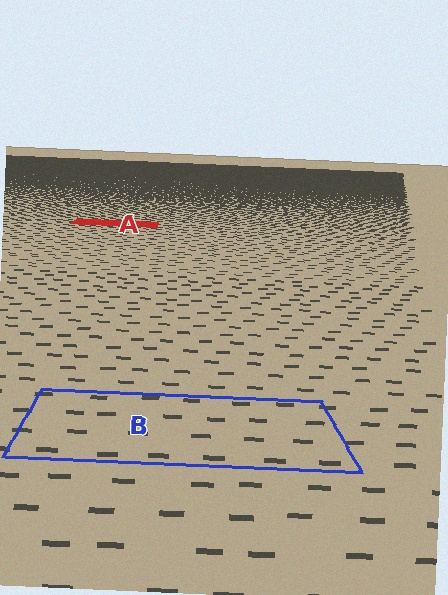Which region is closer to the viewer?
Region B is closer. The texture elements there are larger and more spread out.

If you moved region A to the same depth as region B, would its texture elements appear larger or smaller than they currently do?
They would appear larger. At a closer depth, the same texture elements are projected at a bigger on-screen size.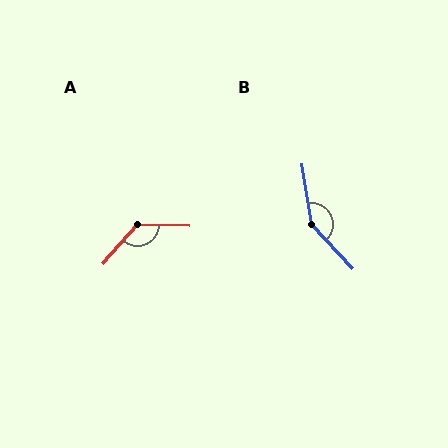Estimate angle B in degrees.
Approximately 146 degrees.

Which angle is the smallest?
A, at approximately 129 degrees.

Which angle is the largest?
B, at approximately 146 degrees.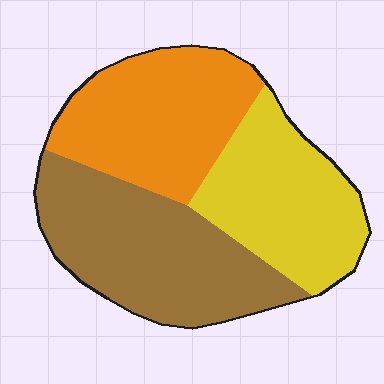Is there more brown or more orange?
Brown.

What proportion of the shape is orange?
Orange covers about 30% of the shape.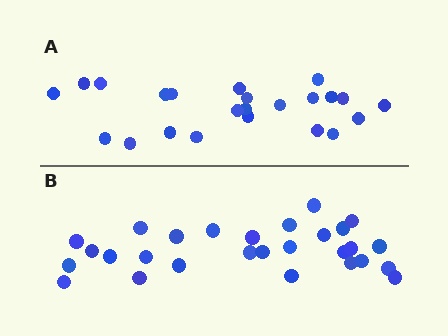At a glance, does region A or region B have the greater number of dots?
Region B (the bottom region) has more dots.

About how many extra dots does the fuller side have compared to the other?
Region B has about 5 more dots than region A.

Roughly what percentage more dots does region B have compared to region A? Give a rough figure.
About 20% more.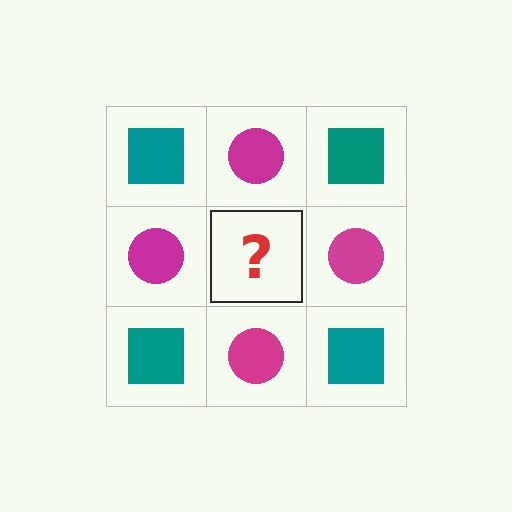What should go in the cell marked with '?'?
The missing cell should contain a teal square.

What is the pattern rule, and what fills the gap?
The rule is that it alternates teal square and magenta circle in a checkerboard pattern. The gap should be filled with a teal square.